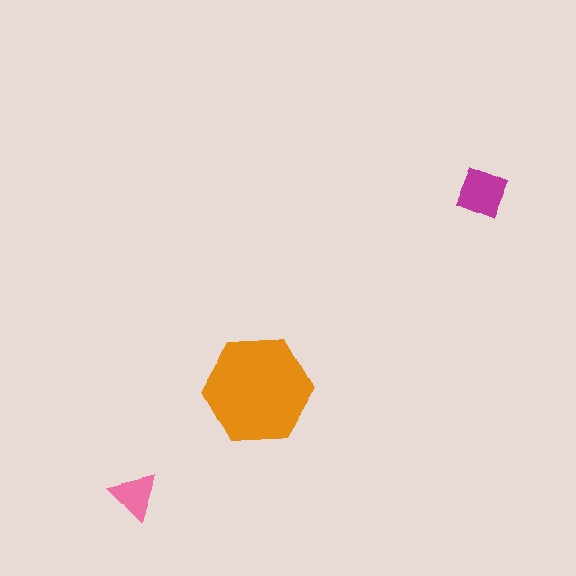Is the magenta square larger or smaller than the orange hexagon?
Smaller.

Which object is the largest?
The orange hexagon.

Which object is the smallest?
The pink triangle.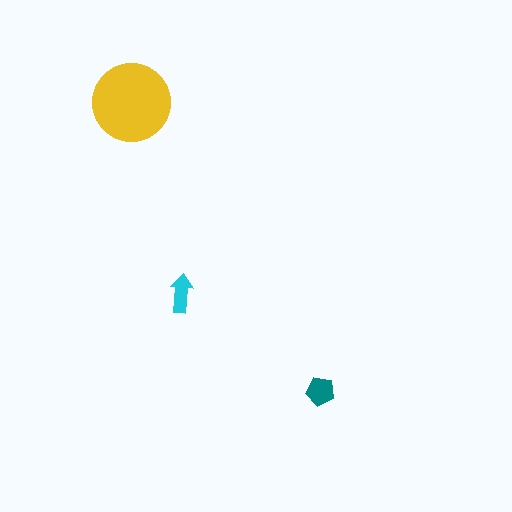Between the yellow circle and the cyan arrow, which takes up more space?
The yellow circle.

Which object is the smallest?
The cyan arrow.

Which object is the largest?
The yellow circle.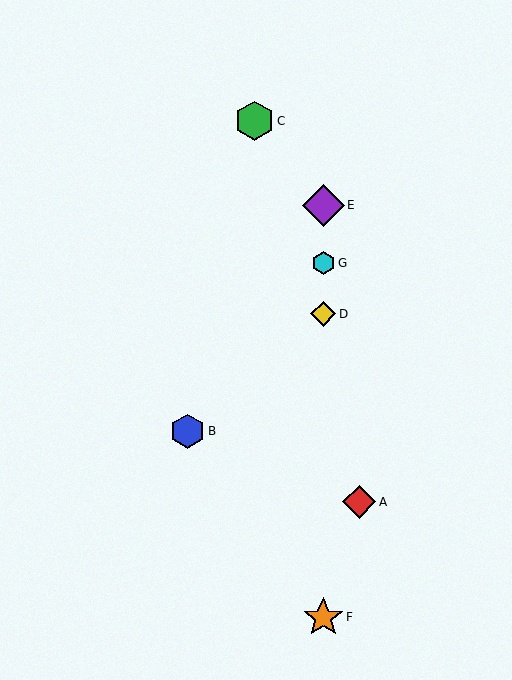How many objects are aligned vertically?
4 objects (D, E, F, G) are aligned vertically.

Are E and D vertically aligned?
Yes, both are at x≈323.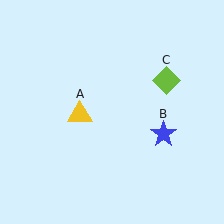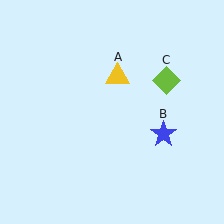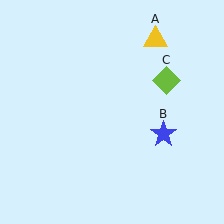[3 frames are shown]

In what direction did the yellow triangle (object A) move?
The yellow triangle (object A) moved up and to the right.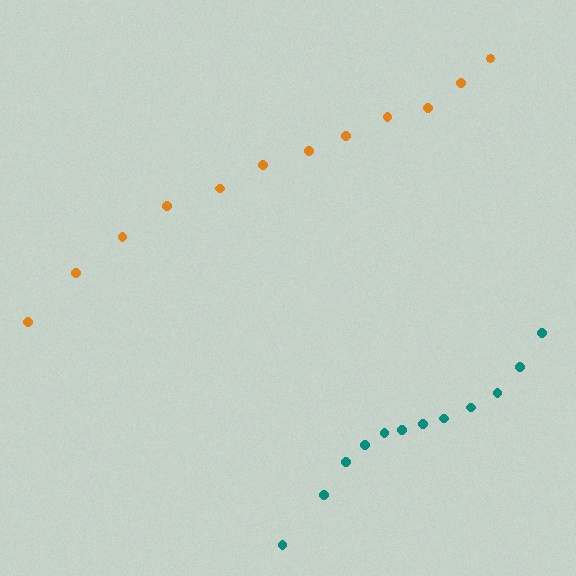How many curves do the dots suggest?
There are 2 distinct paths.